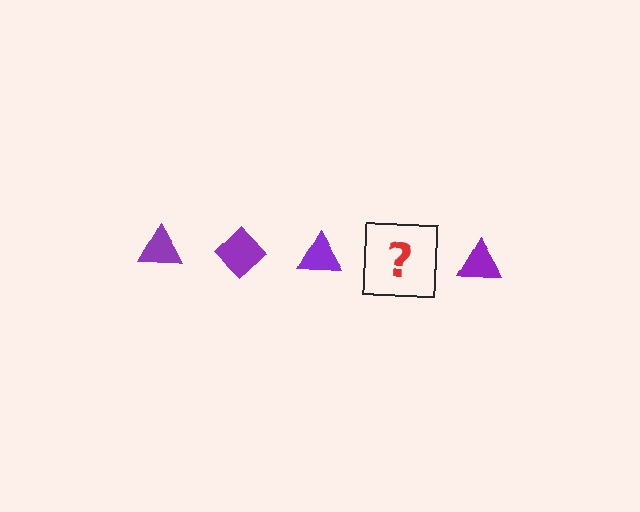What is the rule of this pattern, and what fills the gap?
The rule is that the pattern cycles through triangle, diamond shapes in purple. The gap should be filled with a purple diamond.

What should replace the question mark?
The question mark should be replaced with a purple diamond.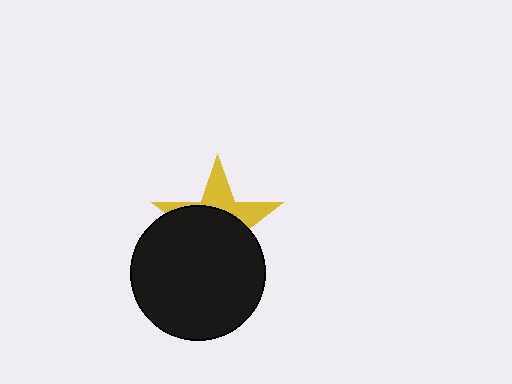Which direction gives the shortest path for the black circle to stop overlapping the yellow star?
Moving down gives the shortest separation.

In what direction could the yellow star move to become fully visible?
The yellow star could move up. That would shift it out from behind the black circle entirely.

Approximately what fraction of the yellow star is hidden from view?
Roughly 63% of the yellow star is hidden behind the black circle.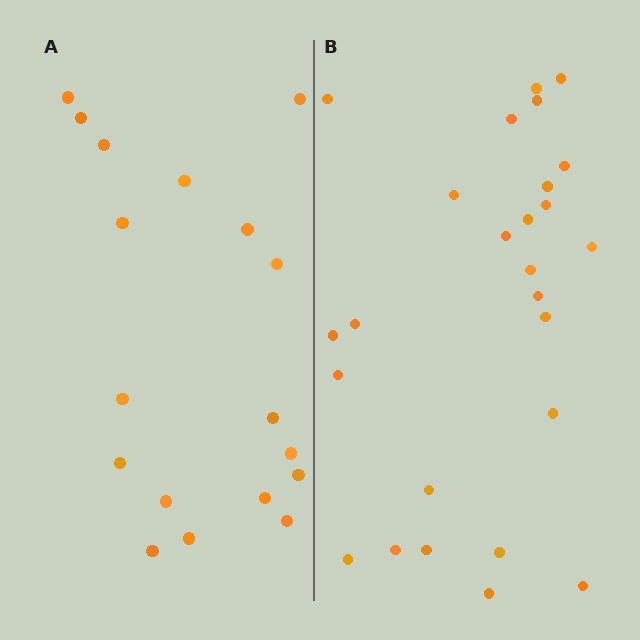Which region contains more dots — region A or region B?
Region B (the right region) has more dots.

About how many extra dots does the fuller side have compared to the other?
Region B has roughly 8 or so more dots than region A.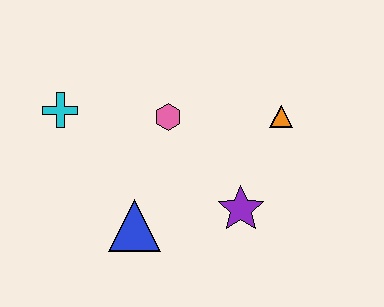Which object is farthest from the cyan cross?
The orange triangle is farthest from the cyan cross.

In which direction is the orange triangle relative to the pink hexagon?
The orange triangle is to the right of the pink hexagon.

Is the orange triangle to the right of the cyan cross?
Yes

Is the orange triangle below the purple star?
No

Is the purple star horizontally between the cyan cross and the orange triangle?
Yes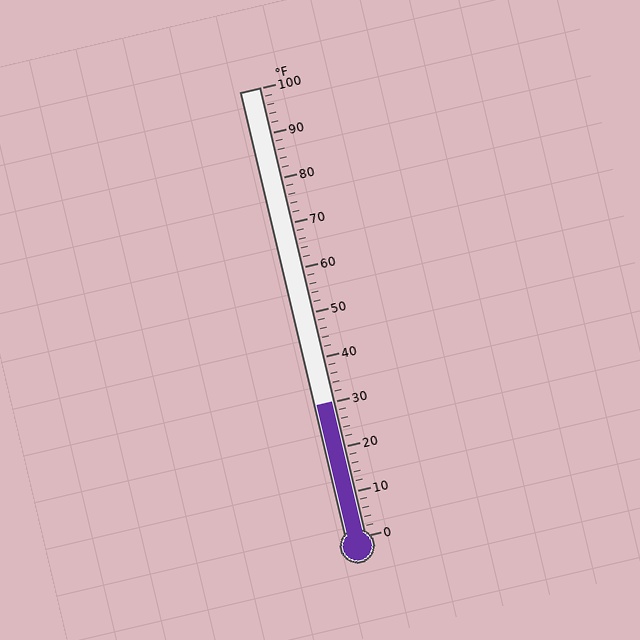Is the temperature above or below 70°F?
The temperature is below 70°F.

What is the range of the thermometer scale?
The thermometer scale ranges from 0°F to 100°F.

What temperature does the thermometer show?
The thermometer shows approximately 30°F.